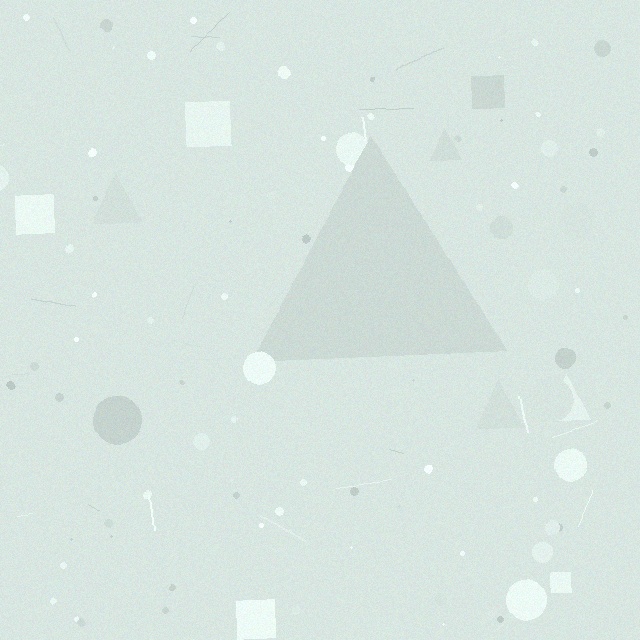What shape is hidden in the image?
A triangle is hidden in the image.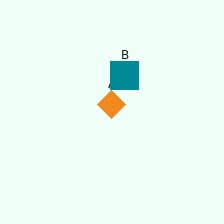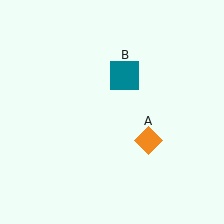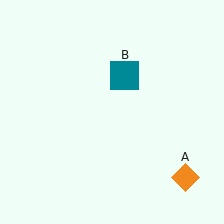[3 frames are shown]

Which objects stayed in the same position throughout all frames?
Teal square (object B) remained stationary.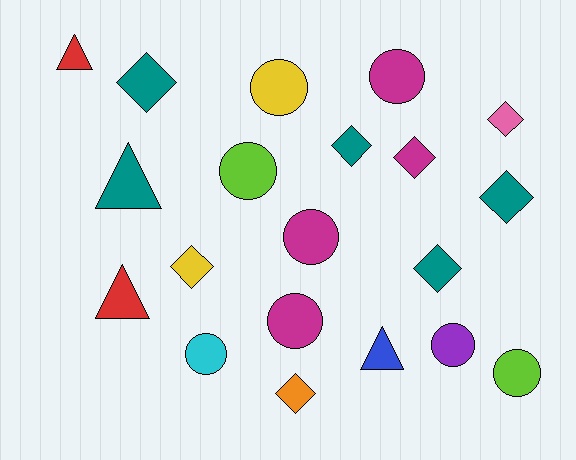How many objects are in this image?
There are 20 objects.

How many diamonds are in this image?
There are 8 diamonds.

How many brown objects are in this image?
There are no brown objects.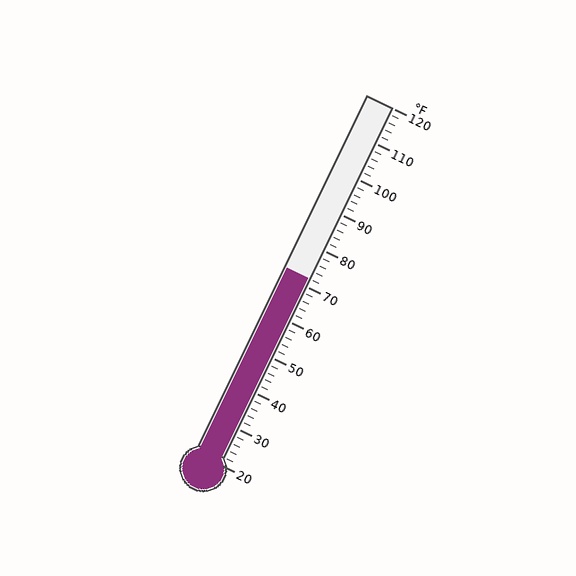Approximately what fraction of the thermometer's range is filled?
The thermometer is filled to approximately 50% of its range.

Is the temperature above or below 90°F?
The temperature is below 90°F.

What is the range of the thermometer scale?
The thermometer scale ranges from 20°F to 120°F.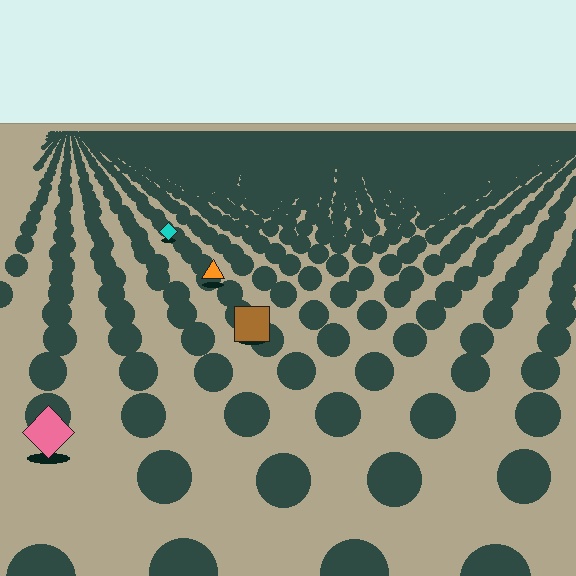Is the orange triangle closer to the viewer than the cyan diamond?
Yes. The orange triangle is closer — you can tell from the texture gradient: the ground texture is coarser near it.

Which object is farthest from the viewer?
The cyan diamond is farthest from the viewer. It appears smaller and the ground texture around it is denser.